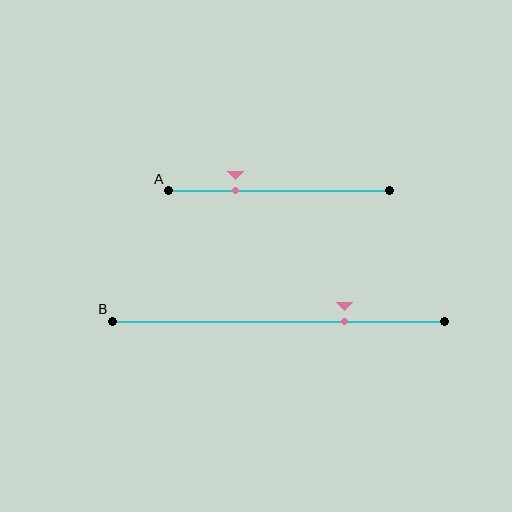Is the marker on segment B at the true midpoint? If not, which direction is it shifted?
No, the marker on segment B is shifted to the right by about 20% of the segment length.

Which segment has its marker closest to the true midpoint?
Segment A has its marker closest to the true midpoint.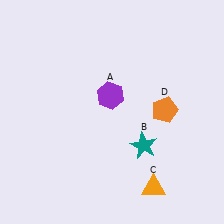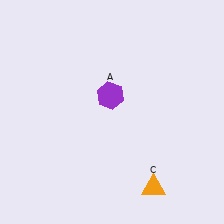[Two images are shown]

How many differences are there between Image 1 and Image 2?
There are 2 differences between the two images.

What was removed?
The teal star (B), the orange pentagon (D) were removed in Image 2.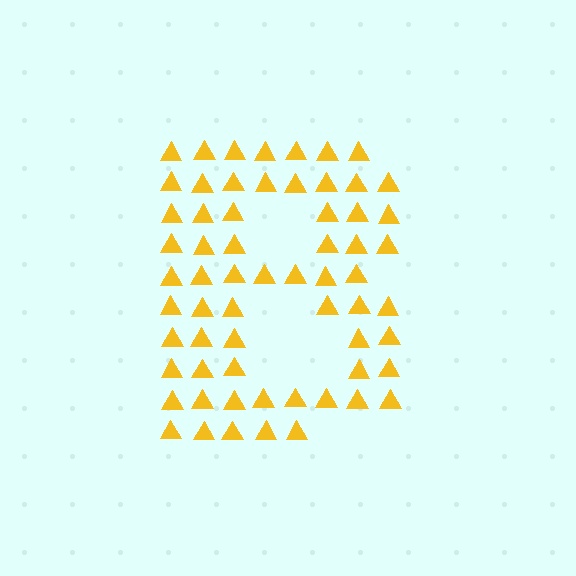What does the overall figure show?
The overall figure shows the letter B.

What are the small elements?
The small elements are triangles.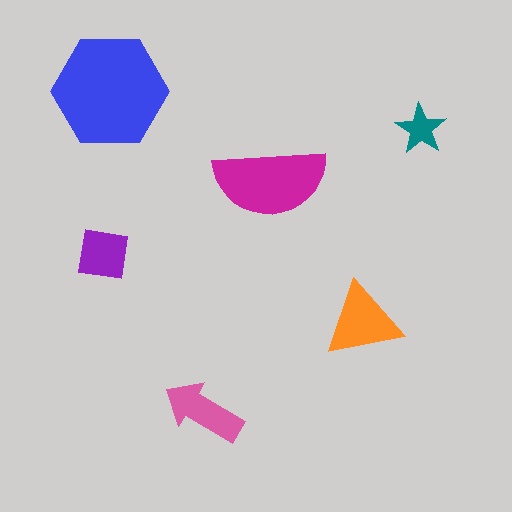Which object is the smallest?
The teal star.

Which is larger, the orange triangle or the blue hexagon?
The blue hexagon.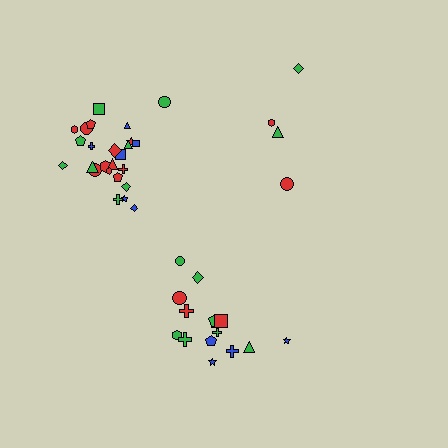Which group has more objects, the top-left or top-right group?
The top-left group.